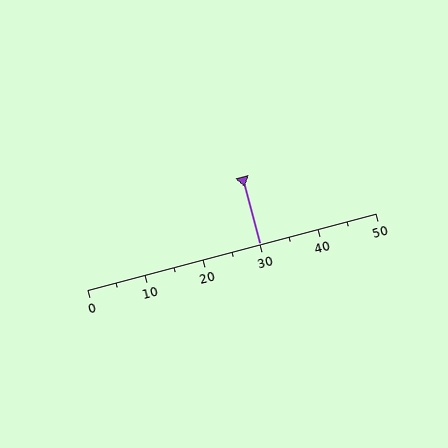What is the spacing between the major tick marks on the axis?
The major ticks are spaced 10 apart.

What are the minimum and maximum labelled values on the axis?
The axis runs from 0 to 50.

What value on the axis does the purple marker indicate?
The marker indicates approximately 30.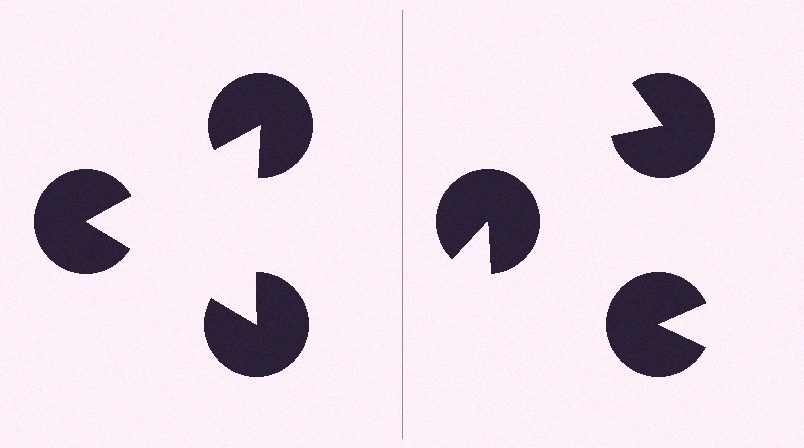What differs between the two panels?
The pac-man discs are positioned identically on both sides; only the wedge orientations differ. On the left they align to a triangle; on the right they are misaligned.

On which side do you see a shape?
An illusory triangle appears on the left side. On the right side the wedge cuts are rotated, so no coherent shape forms.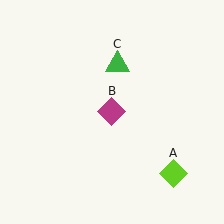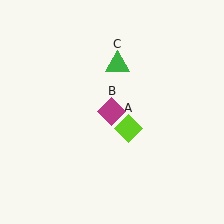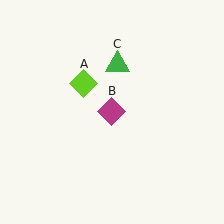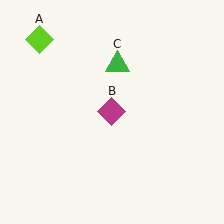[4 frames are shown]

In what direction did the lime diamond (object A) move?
The lime diamond (object A) moved up and to the left.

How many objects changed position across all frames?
1 object changed position: lime diamond (object A).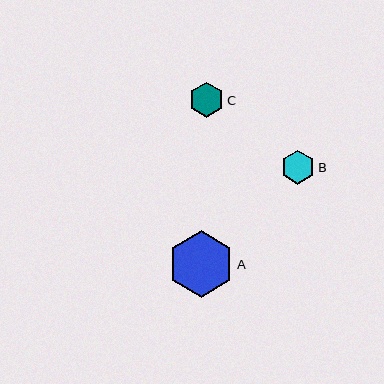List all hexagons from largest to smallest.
From largest to smallest: A, C, B.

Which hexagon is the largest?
Hexagon A is the largest with a size of approximately 67 pixels.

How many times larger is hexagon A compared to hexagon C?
Hexagon A is approximately 1.9 times the size of hexagon C.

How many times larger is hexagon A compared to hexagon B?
Hexagon A is approximately 2.0 times the size of hexagon B.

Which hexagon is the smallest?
Hexagon B is the smallest with a size of approximately 34 pixels.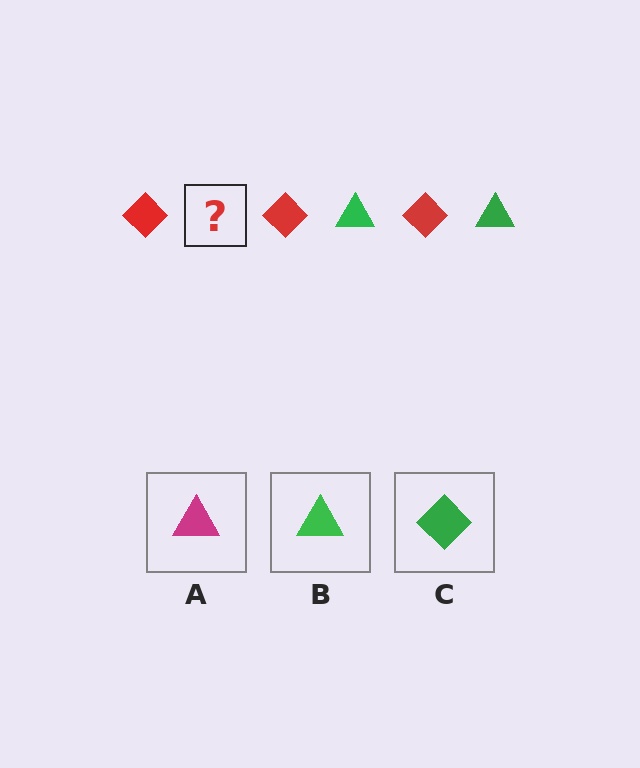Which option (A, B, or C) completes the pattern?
B.